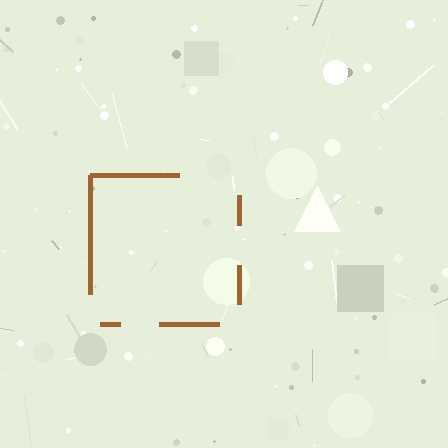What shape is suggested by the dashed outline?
The dashed outline suggests a square.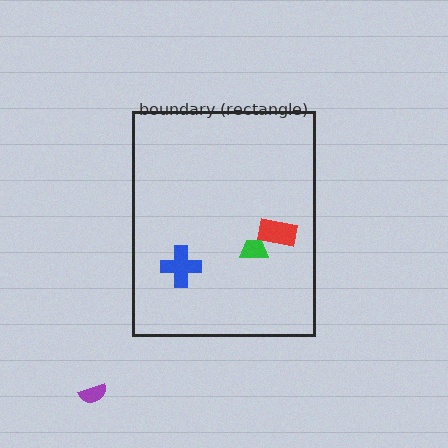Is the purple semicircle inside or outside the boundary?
Outside.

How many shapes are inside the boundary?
3 inside, 1 outside.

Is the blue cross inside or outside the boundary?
Inside.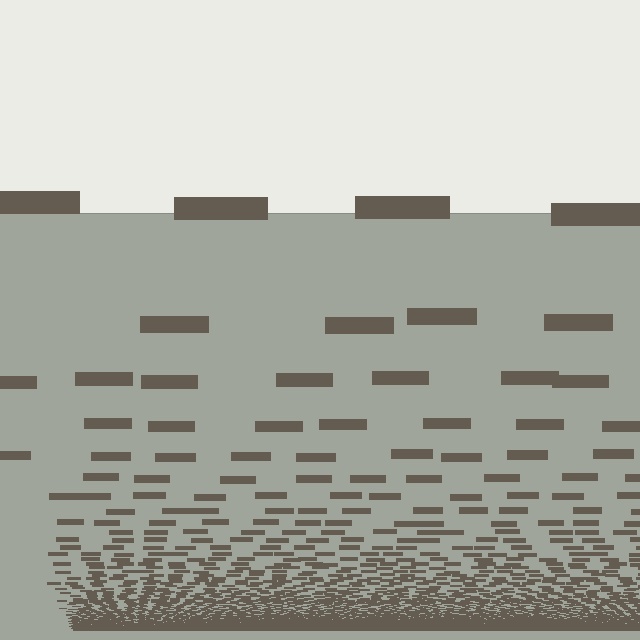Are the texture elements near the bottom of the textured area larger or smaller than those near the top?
Smaller. The gradient is inverted — elements near the bottom are smaller and denser.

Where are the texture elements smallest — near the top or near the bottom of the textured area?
Near the bottom.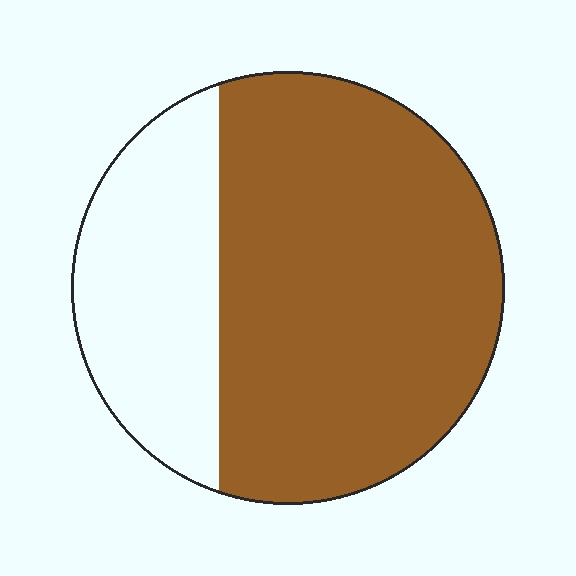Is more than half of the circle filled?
Yes.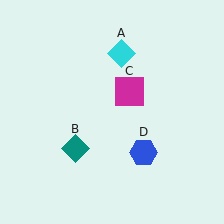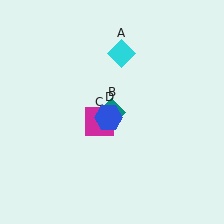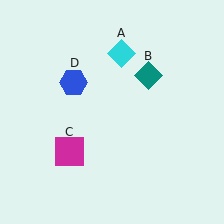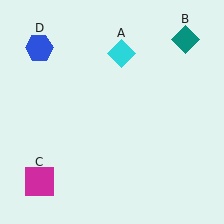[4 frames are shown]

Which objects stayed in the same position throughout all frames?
Cyan diamond (object A) remained stationary.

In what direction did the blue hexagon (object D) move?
The blue hexagon (object D) moved up and to the left.